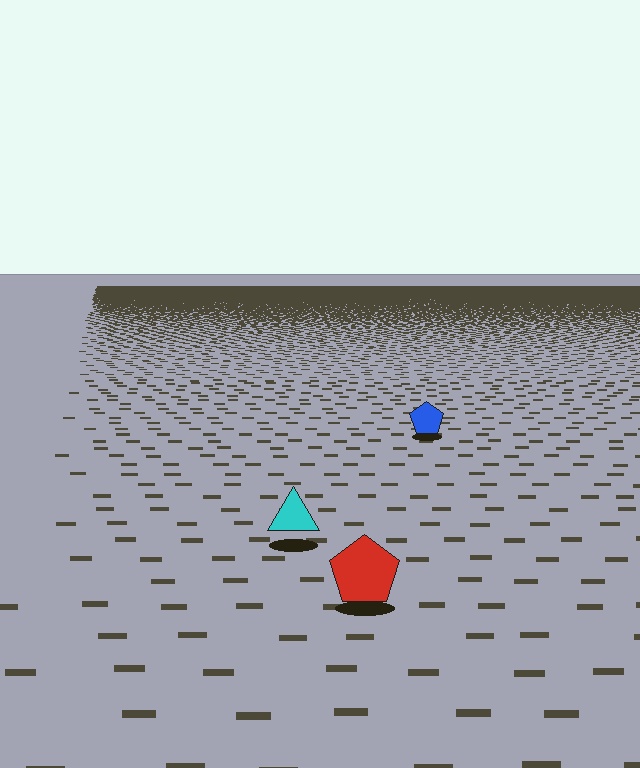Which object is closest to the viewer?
The red pentagon is closest. The texture marks near it are larger and more spread out.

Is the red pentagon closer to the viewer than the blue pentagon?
Yes. The red pentagon is closer — you can tell from the texture gradient: the ground texture is coarser near it.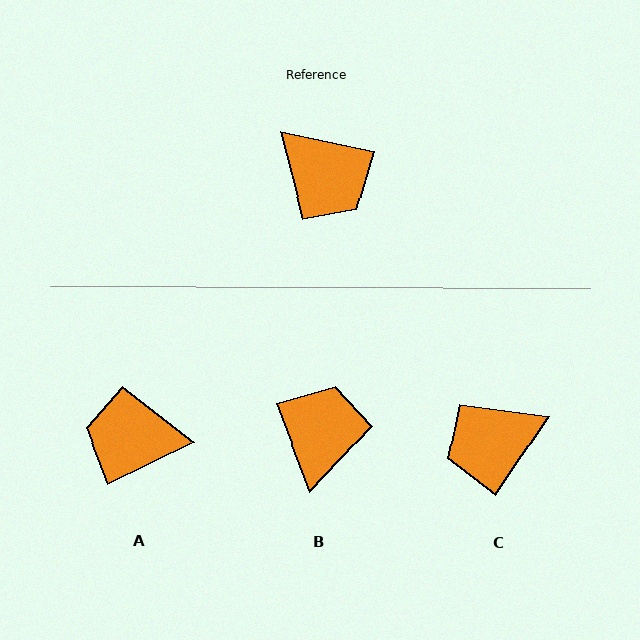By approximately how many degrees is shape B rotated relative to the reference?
Approximately 123 degrees counter-clockwise.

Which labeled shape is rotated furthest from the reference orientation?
A, about 143 degrees away.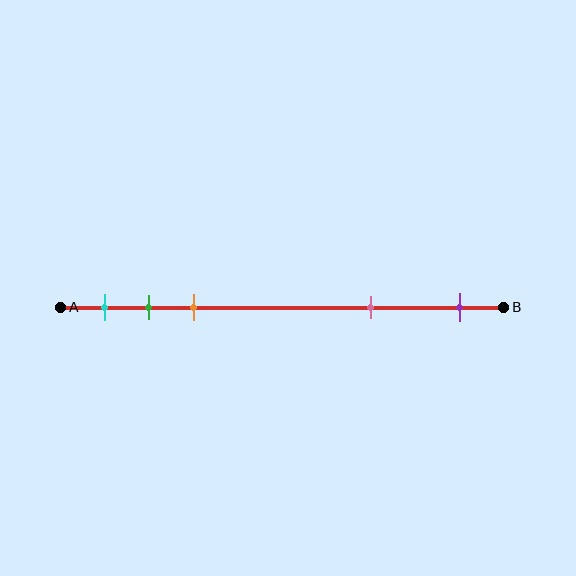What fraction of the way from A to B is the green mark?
The green mark is approximately 20% (0.2) of the way from A to B.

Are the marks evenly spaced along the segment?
No, the marks are not evenly spaced.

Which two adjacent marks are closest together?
The green and orange marks are the closest adjacent pair.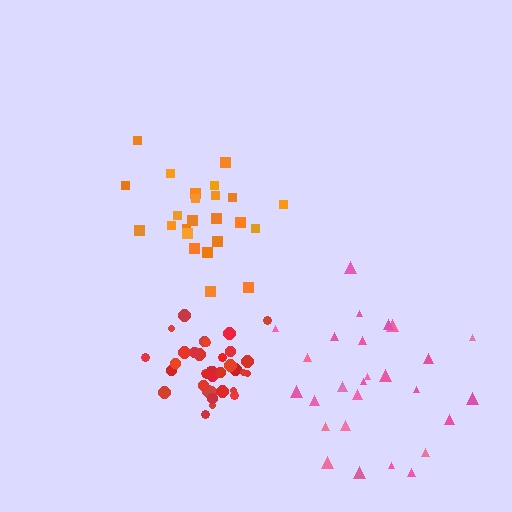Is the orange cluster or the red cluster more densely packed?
Red.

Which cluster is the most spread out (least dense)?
Pink.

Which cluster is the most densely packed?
Red.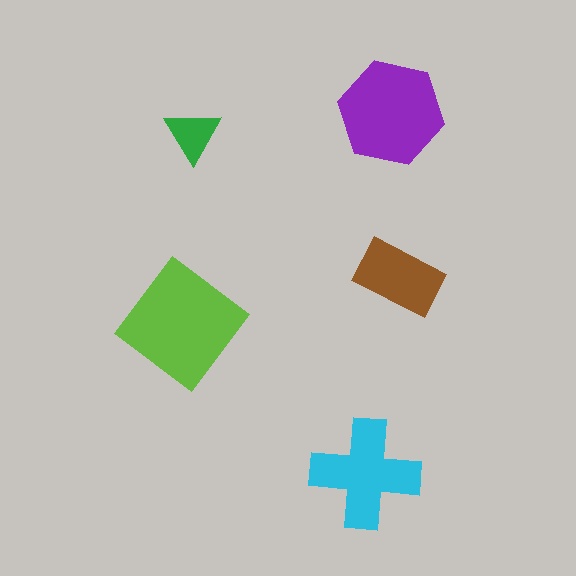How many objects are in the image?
There are 5 objects in the image.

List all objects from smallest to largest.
The green triangle, the brown rectangle, the cyan cross, the purple hexagon, the lime diamond.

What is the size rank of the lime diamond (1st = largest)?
1st.